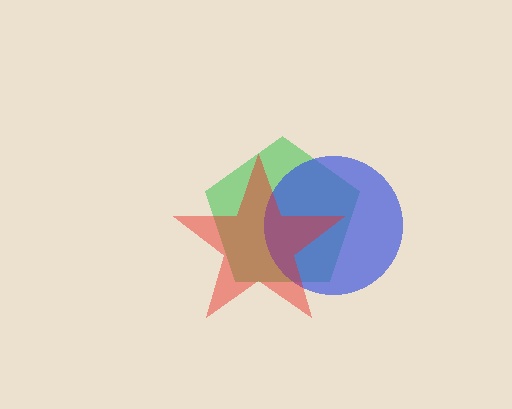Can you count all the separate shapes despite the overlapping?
Yes, there are 3 separate shapes.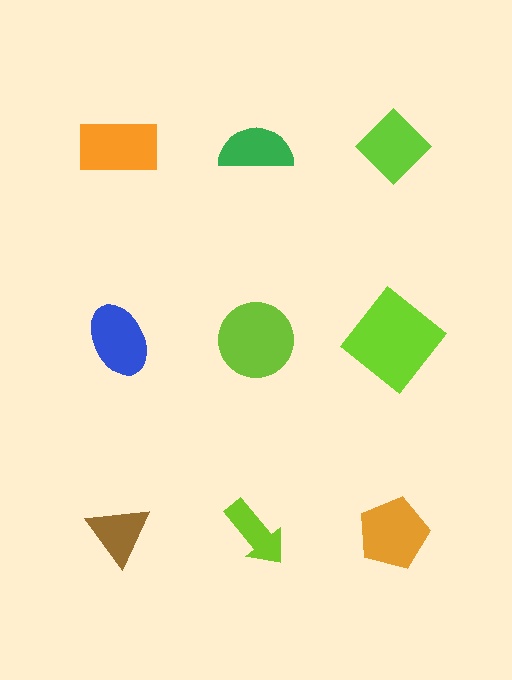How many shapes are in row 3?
3 shapes.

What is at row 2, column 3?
A lime diamond.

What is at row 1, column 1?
An orange rectangle.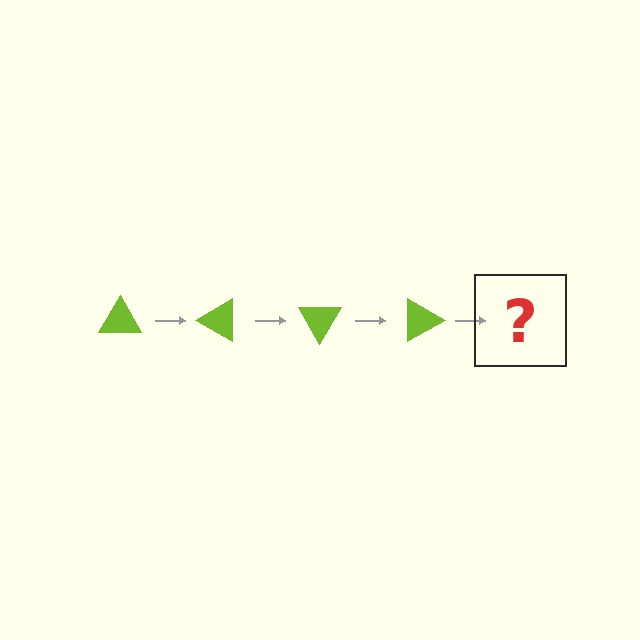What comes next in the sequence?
The next element should be a lime triangle rotated 120 degrees.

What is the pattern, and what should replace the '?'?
The pattern is that the triangle rotates 30 degrees each step. The '?' should be a lime triangle rotated 120 degrees.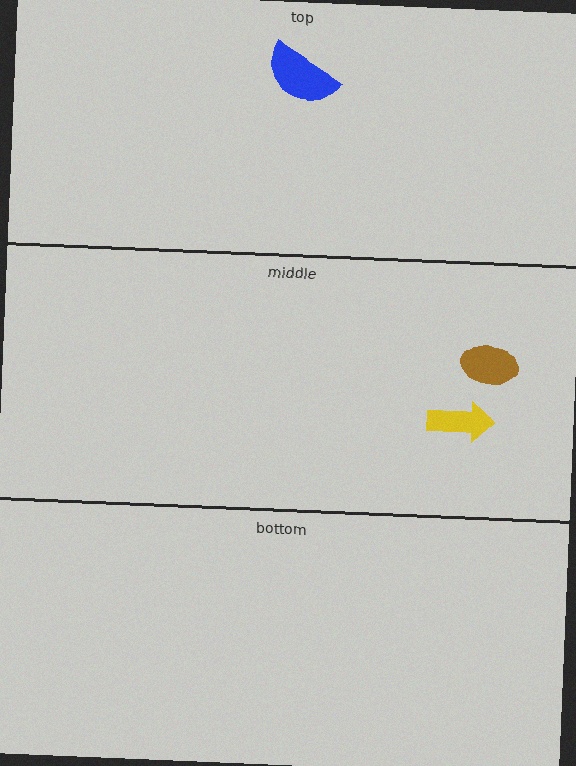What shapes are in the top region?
The blue semicircle.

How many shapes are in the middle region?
2.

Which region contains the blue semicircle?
The top region.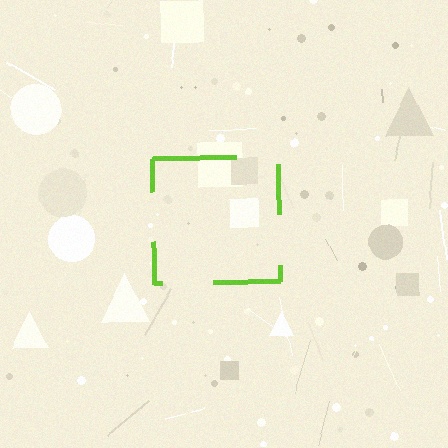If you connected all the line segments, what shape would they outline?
They would outline a square.